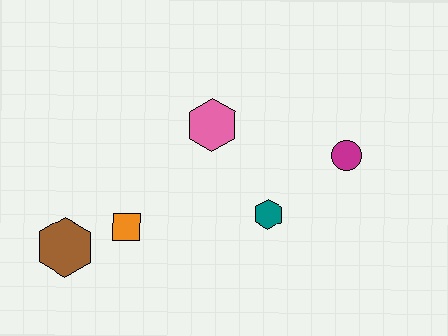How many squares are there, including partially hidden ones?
There is 1 square.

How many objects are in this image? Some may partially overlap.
There are 5 objects.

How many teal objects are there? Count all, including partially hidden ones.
There is 1 teal object.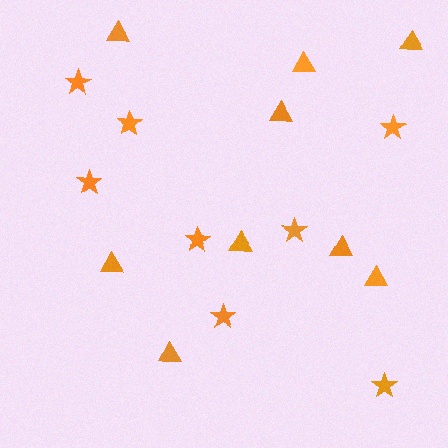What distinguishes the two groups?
There are 2 groups: one group of stars (8) and one group of triangles (9).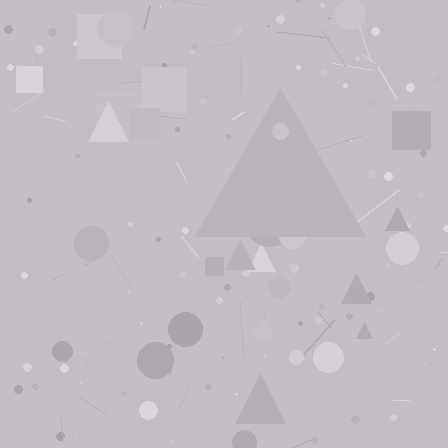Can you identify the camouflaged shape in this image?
The camouflaged shape is a triangle.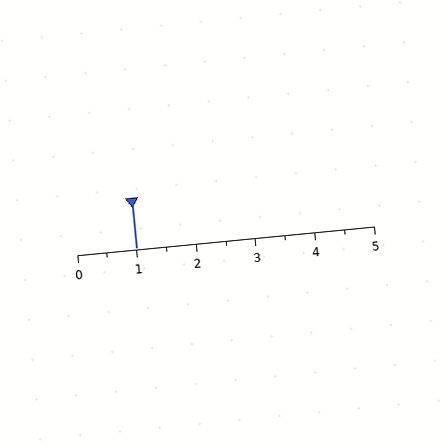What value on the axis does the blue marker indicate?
The marker indicates approximately 1.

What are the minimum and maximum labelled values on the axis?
The axis runs from 0 to 5.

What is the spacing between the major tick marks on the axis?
The major ticks are spaced 1 apart.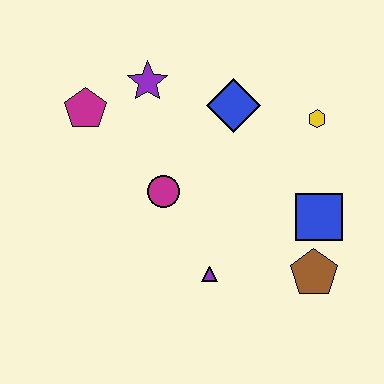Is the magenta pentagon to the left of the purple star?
Yes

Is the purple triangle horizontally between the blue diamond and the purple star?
Yes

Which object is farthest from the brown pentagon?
The magenta pentagon is farthest from the brown pentagon.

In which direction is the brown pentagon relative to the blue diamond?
The brown pentagon is below the blue diamond.